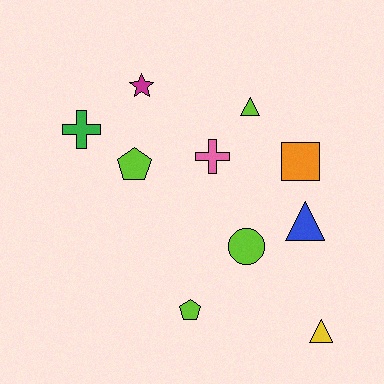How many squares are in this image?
There is 1 square.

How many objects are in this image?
There are 10 objects.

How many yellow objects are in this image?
There is 1 yellow object.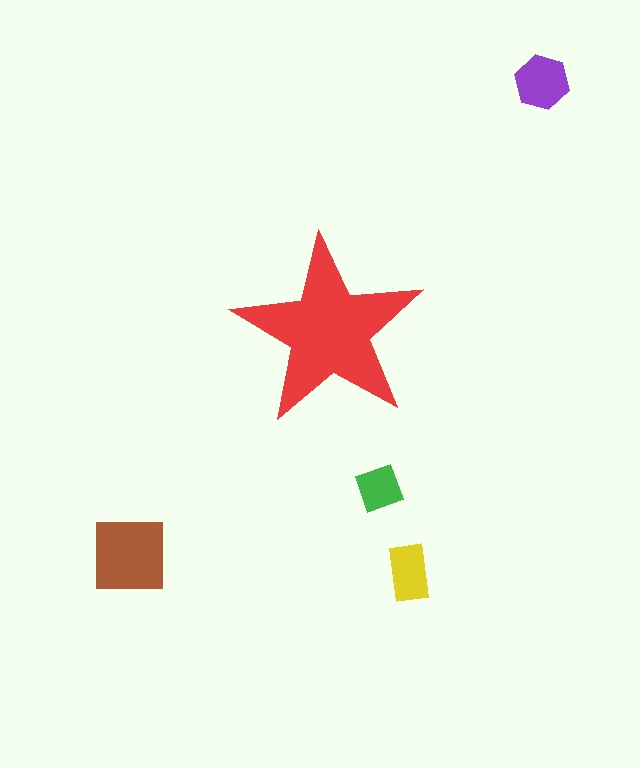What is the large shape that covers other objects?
A red star.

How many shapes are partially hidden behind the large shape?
0 shapes are partially hidden.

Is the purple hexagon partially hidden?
No, the purple hexagon is fully visible.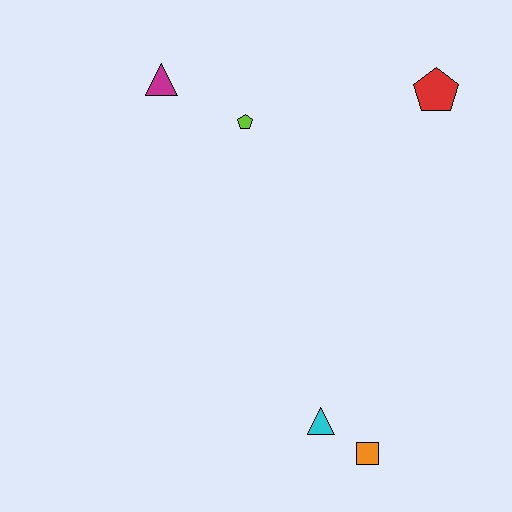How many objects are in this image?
There are 5 objects.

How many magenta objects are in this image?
There is 1 magenta object.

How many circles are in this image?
There are no circles.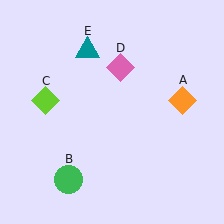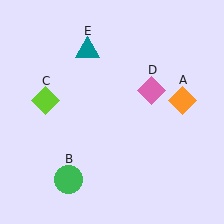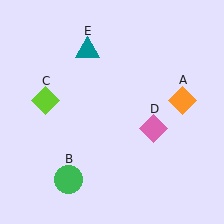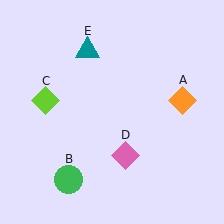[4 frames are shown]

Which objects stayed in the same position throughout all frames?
Orange diamond (object A) and green circle (object B) and lime diamond (object C) and teal triangle (object E) remained stationary.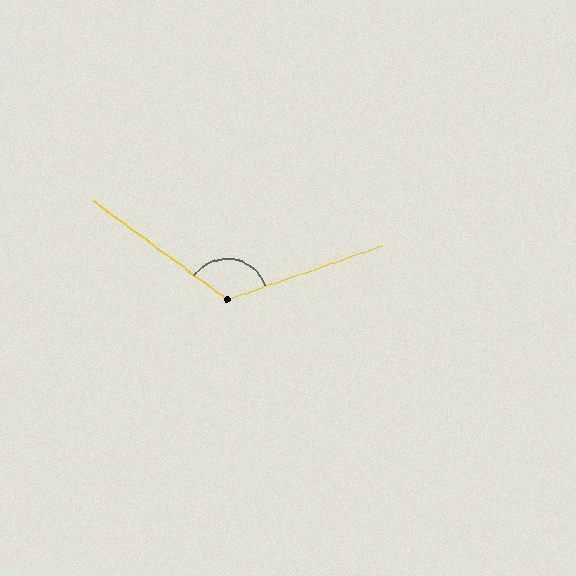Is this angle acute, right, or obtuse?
It is obtuse.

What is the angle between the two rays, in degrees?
Approximately 125 degrees.